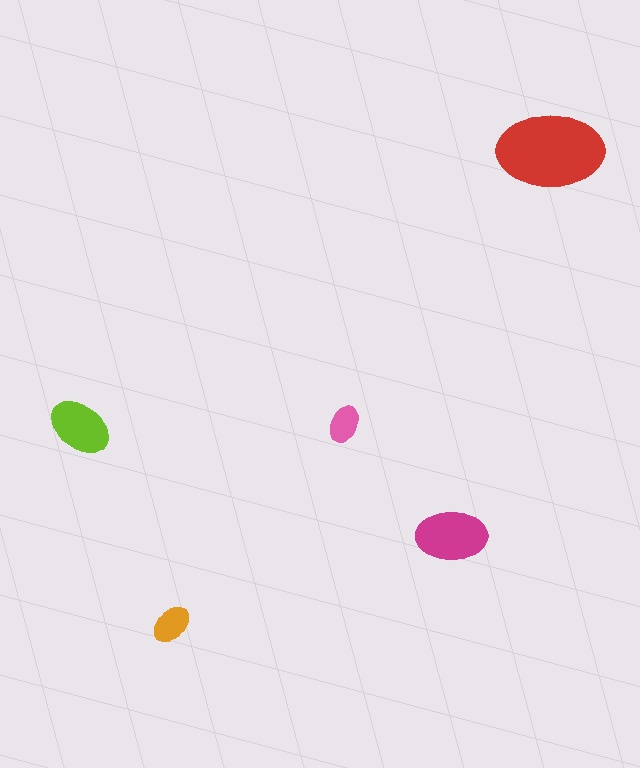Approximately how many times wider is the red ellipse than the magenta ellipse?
About 1.5 times wider.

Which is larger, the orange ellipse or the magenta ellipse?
The magenta one.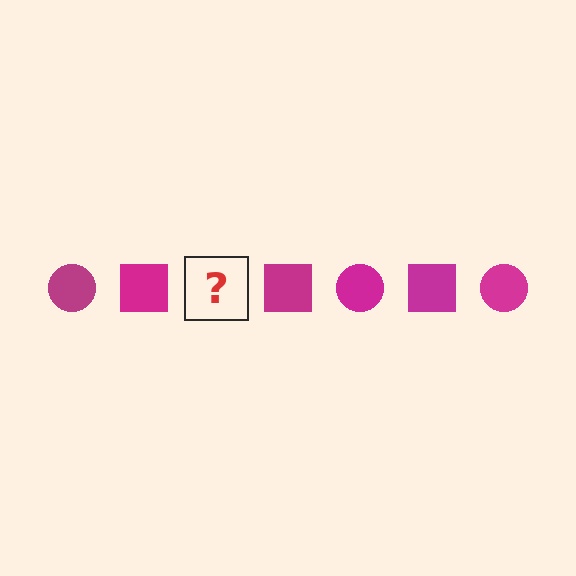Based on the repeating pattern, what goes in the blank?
The blank should be a magenta circle.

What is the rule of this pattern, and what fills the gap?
The rule is that the pattern cycles through circle, square shapes in magenta. The gap should be filled with a magenta circle.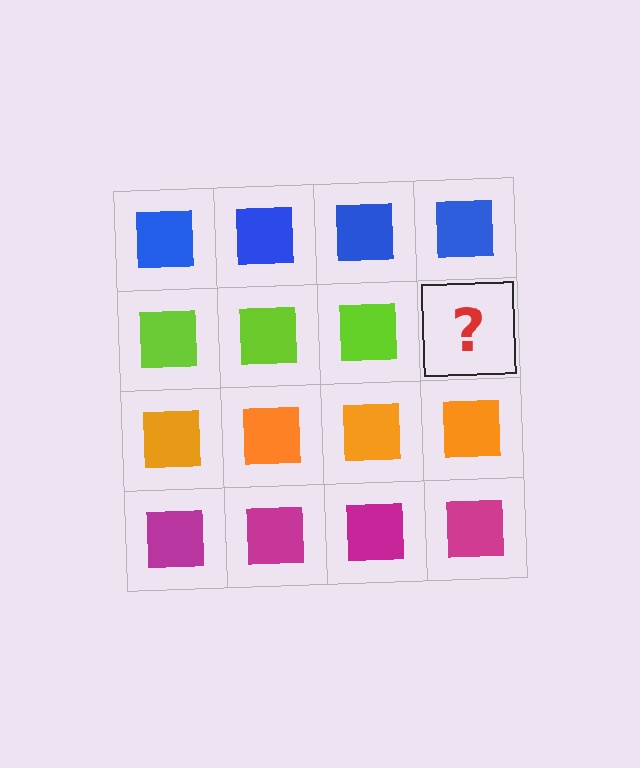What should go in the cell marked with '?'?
The missing cell should contain a lime square.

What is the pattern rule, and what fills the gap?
The rule is that each row has a consistent color. The gap should be filled with a lime square.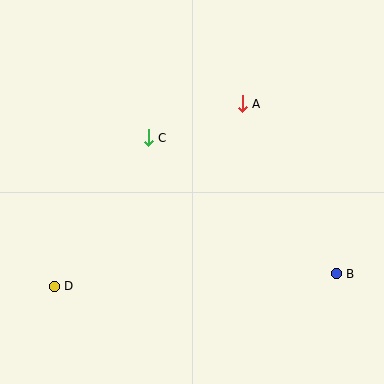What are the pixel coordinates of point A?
Point A is at (242, 104).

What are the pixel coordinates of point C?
Point C is at (148, 138).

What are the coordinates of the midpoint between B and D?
The midpoint between B and D is at (195, 280).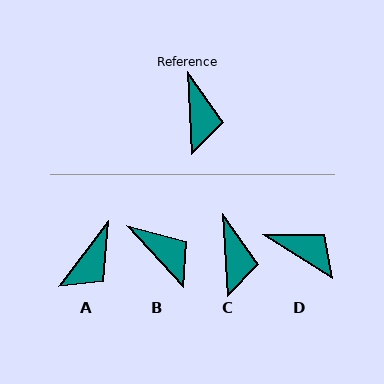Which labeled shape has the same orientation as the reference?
C.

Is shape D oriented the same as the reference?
No, it is off by about 55 degrees.